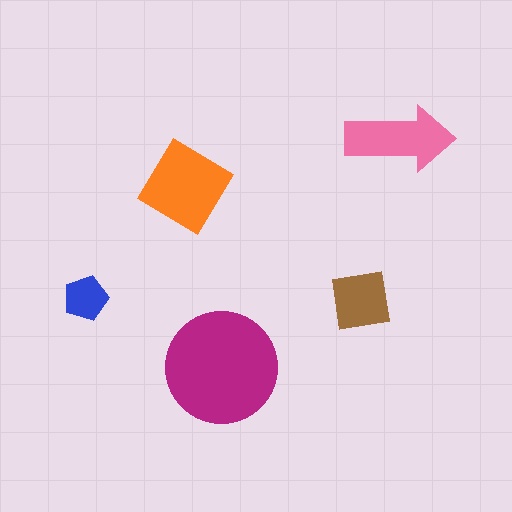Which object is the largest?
The magenta circle.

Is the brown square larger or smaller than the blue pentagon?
Larger.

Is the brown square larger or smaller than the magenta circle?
Smaller.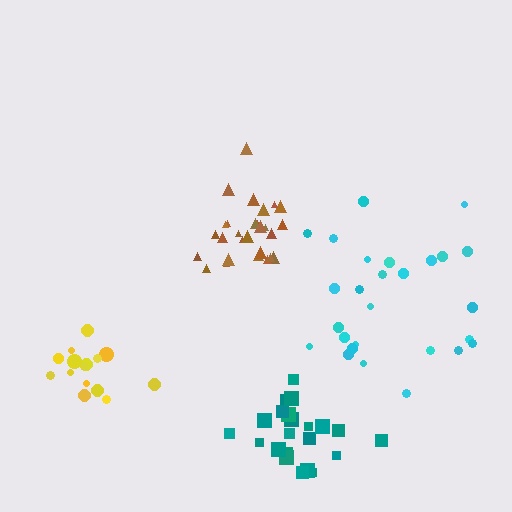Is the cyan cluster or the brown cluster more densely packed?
Brown.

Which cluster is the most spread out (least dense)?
Cyan.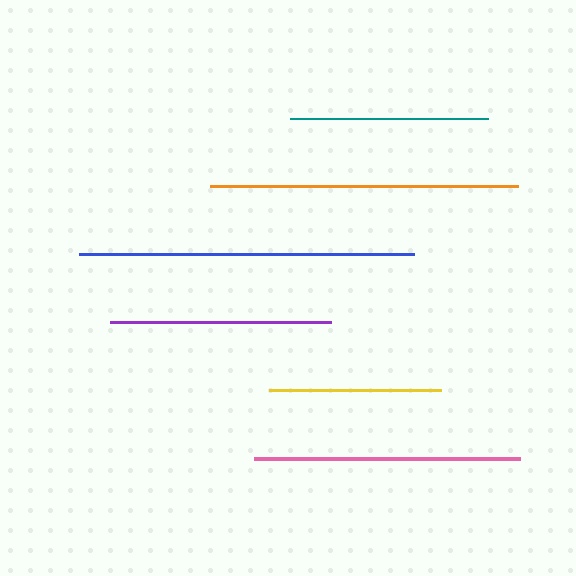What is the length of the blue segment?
The blue segment is approximately 335 pixels long.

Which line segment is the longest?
The blue line is the longest at approximately 335 pixels.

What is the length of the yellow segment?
The yellow segment is approximately 173 pixels long.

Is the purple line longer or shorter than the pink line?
The pink line is longer than the purple line.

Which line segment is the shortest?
The yellow line is the shortest at approximately 173 pixels.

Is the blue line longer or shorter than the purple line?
The blue line is longer than the purple line.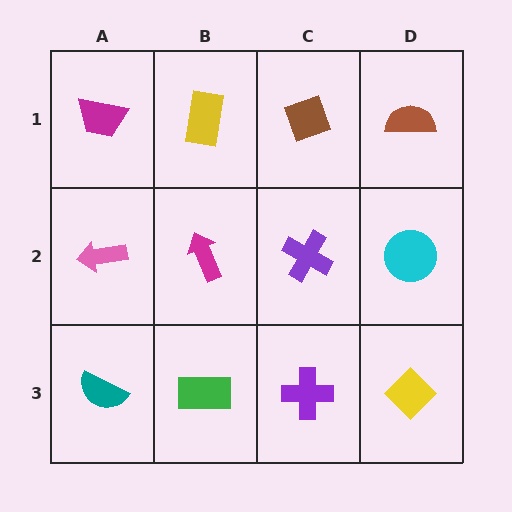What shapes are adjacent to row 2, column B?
A yellow rectangle (row 1, column B), a green rectangle (row 3, column B), a pink arrow (row 2, column A), a purple cross (row 2, column C).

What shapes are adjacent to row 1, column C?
A purple cross (row 2, column C), a yellow rectangle (row 1, column B), a brown semicircle (row 1, column D).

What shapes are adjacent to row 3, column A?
A pink arrow (row 2, column A), a green rectangle (row 3, column B).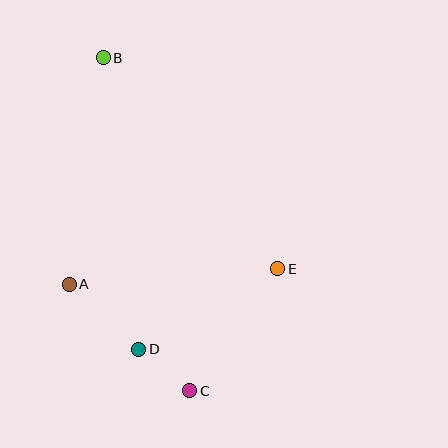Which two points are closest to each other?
Points C and D are closest to each other.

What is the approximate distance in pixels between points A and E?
The distance between A and E is approximately 209 pixels.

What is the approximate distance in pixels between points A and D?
The distance between A and D is approximately 95 pixels.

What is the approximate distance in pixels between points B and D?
The distance between B and D is approximately 294 pixels.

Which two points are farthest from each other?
Points B and C are farthest from each other.